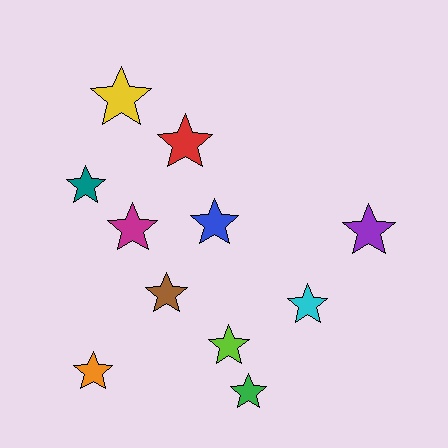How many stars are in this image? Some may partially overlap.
There are 11 stars.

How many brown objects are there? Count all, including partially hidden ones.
There is 1 brown object.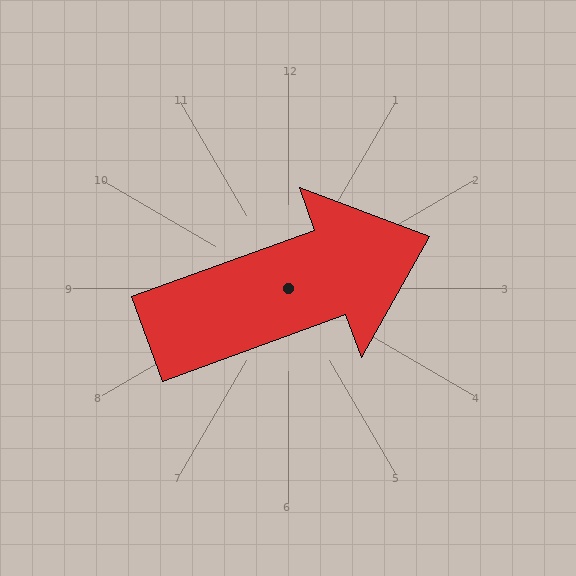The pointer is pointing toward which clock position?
Roughly 2 o'clock.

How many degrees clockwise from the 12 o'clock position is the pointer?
Approximately 70 degrees.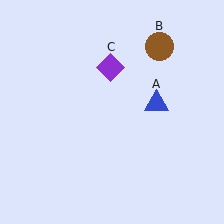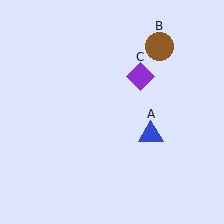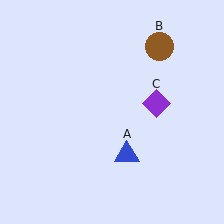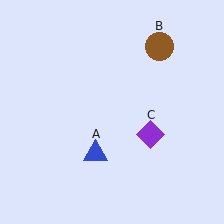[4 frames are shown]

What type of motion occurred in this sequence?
The blue triangle (object A), purple diamond (object C) rotated clockwise around the center of the scene.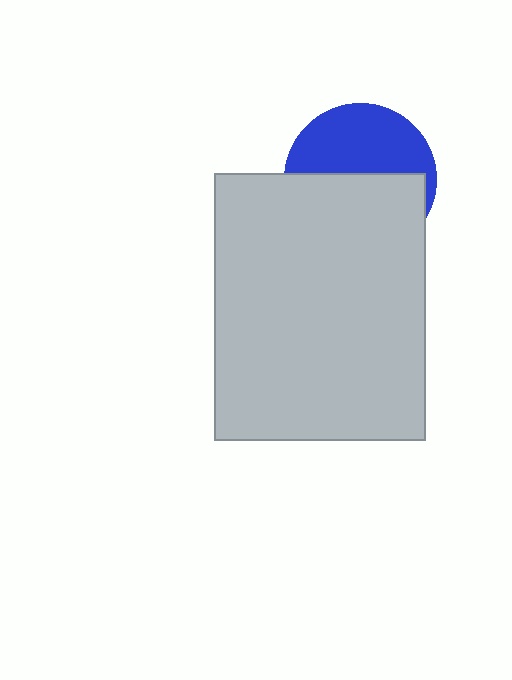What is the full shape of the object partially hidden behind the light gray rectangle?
The partially hidden object is a blue circle.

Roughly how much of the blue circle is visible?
About half of it is visible (roughly 47%).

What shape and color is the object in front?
The object in front is a light gray rectangle.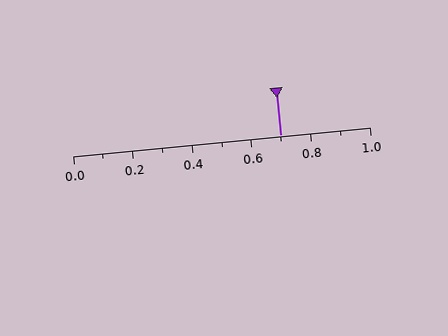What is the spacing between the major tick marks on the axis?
The major ticks are spaced 0.2 apart.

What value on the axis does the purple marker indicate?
The marker indicates approximately 0.7.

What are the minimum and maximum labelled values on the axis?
The axis runs from 0.0 to 1.0.